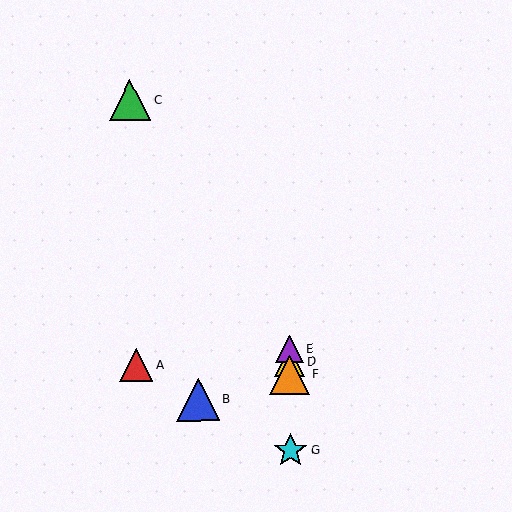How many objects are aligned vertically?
4 objects (D, E, F, G) are aligned vertically.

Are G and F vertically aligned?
Yes, both are at x≈290.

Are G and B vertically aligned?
No, G is at x≈290 and B is at x≈198.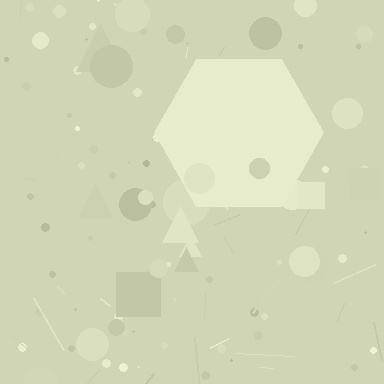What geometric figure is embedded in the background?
A hexagon is embedded in the background.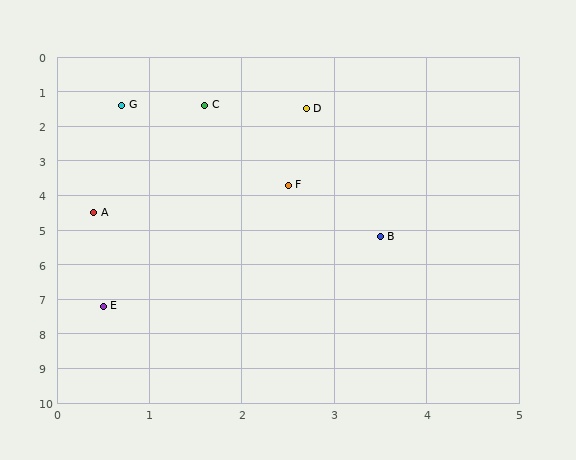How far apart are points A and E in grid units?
Points A and E are about 2.7 grid units apart.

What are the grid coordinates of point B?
Point B is at approximately (3.5, 5.2).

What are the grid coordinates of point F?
Point F is at approximately (2.5, 3.7).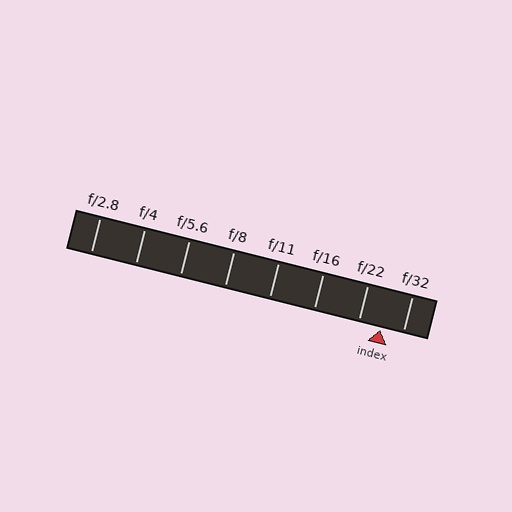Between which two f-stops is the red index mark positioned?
The index mark is between f/22 and f/32.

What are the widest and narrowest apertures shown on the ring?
The widest aperture shown is f/2.8 and the narrowest is f/32.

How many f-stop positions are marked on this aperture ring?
There are 8 f-stop positions marked.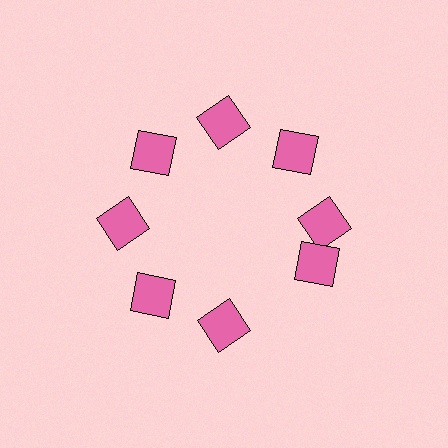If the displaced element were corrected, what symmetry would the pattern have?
It would have 8-fold rotational symmetry — the pattern would map onto itself every 45 degrees.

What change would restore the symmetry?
The symmetry would be restored by rotating it back into even spacing with its neighbors so that all 8 squares sit at equal angles and equal distance from the center.